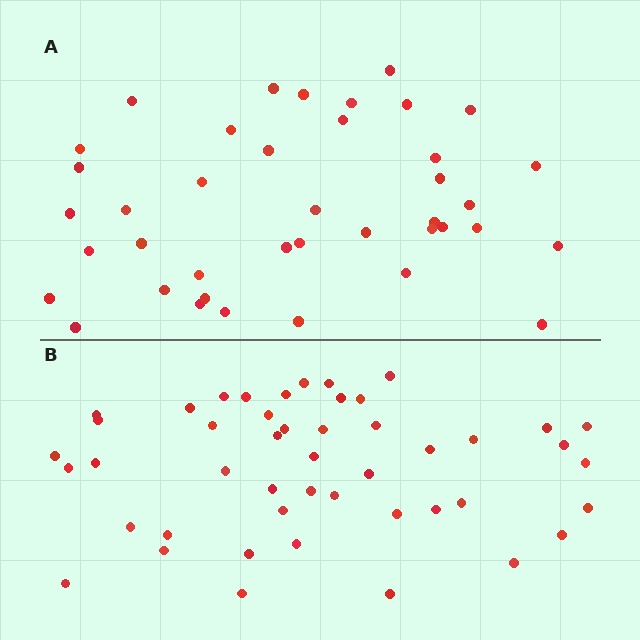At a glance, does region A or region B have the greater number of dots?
Region B (the bottom region) has more dots.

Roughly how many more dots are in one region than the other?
Region B has roughly 8 or so more dots than region A.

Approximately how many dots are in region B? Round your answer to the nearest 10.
About 50 dots. (The exact count is 47, which rounds to 50.)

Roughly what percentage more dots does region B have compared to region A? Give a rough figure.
About 20% more.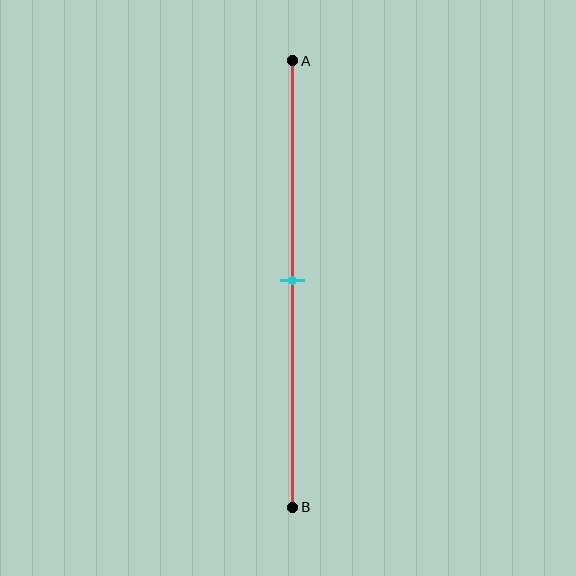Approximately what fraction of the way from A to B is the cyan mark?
The cyan mark is approximately 50% of the way from A to B.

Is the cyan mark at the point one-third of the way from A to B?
No, the mark is at about 50% from A, not at the 33% one-third point.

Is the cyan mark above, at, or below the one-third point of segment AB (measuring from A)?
The cyan mark is below the one-third point of segment AB.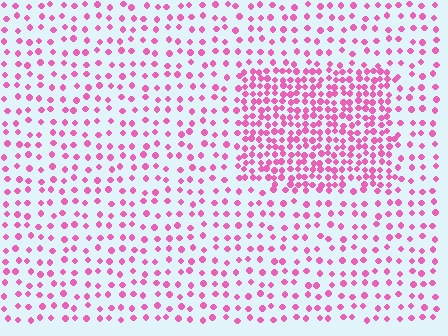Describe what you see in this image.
The image contains small pink elements arranged at two different densities. A rectangle-shaped region is visible where the elements are more densely packed than the surrounding area.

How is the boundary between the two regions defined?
The boundary is defined by a change in element density (approximately 2.4x ratio). All elements are the same color, size, and shape.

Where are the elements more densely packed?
The elements are more densely packed inside the rectangle boundary.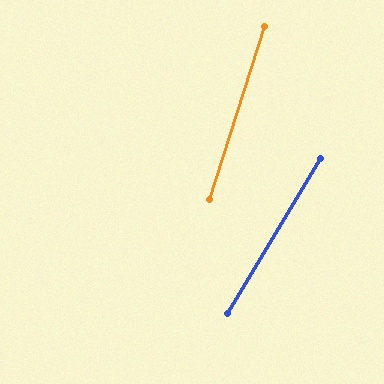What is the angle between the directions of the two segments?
Approximately 14 degrees.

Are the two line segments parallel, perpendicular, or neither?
Neither parallel nor perpendicular — they differ by about 14°.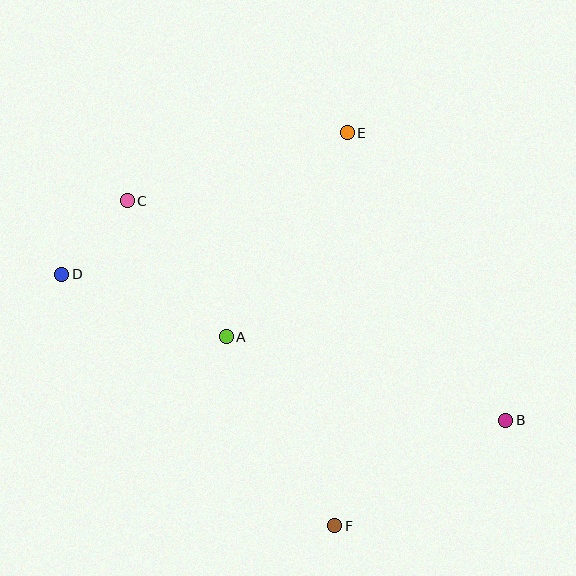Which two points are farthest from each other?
Points B and D are farthest from each other.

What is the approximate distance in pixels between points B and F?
The distance between B and F is approximately 201 pixels.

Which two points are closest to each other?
Points C and D are closest to each other.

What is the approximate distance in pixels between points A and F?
The distance between A and F is approximately 218 pixels.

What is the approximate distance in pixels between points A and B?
The distance between A and B is approximately 292 pixels.